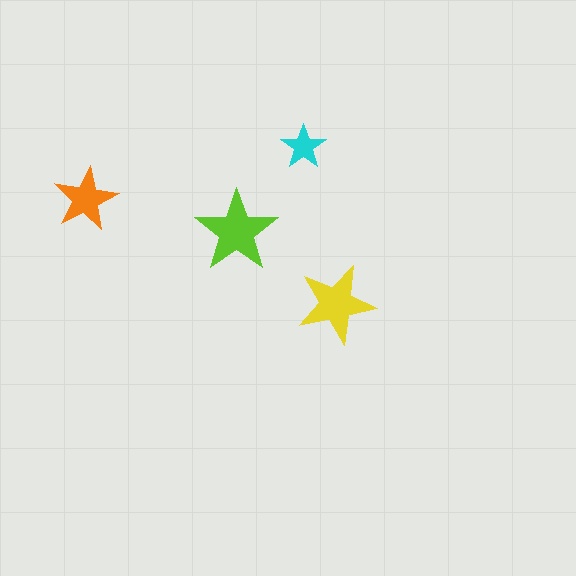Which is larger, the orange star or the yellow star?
The yellow one.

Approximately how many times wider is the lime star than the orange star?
About 1.5 times wider.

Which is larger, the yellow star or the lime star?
The lime one.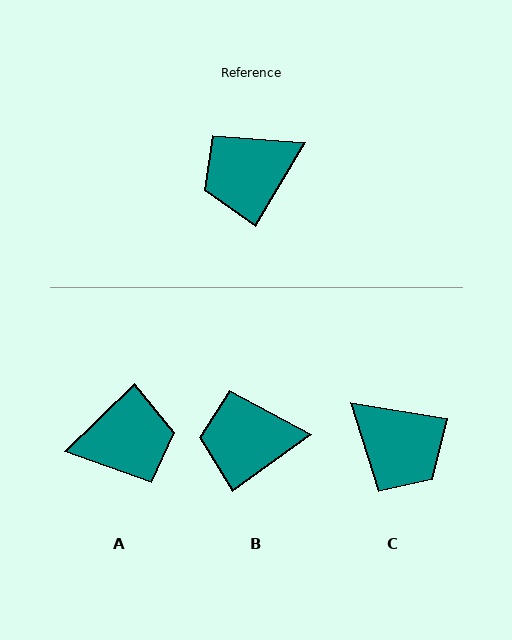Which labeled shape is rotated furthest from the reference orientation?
A, about 164 degrees away.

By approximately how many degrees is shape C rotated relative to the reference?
Approximately 111 degrees counter-clockwise.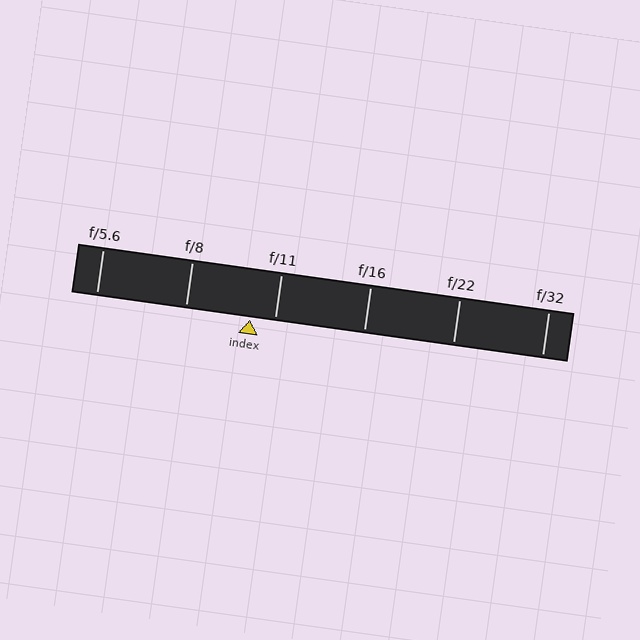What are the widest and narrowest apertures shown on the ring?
The widest aperture shown is f/5.6 and the narrowest is f/32.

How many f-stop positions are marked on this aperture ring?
There are 6 f-stop positions marked.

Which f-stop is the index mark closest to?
The index mark is closest to f/11.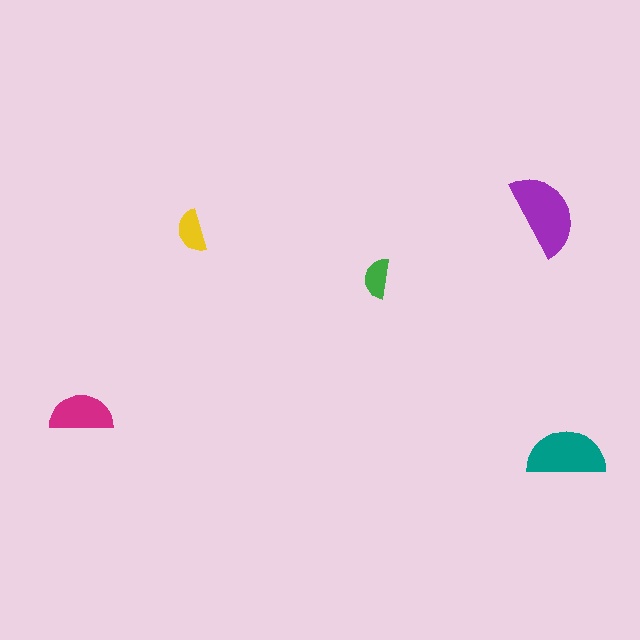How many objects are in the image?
There are 5 objects in the image.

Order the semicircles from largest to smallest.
the purple one, the teal one, the magenta one, the yellow one, the green one.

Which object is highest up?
The purple semicircle is topmost.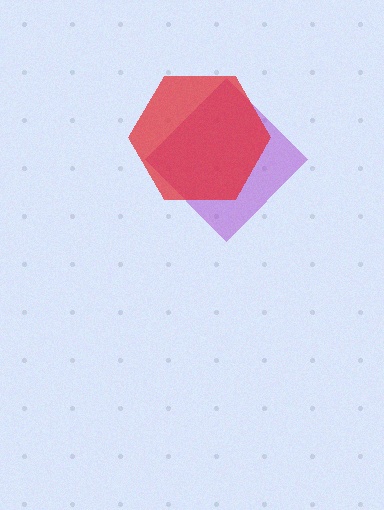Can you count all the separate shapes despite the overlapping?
Yes, there are 2 separate shapes.